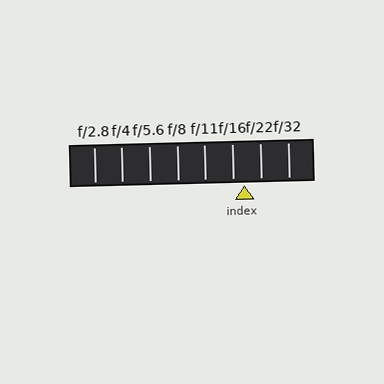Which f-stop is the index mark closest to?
The index mark is closest to f/16.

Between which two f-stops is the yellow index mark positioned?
The index mark is between f/16 and f/22.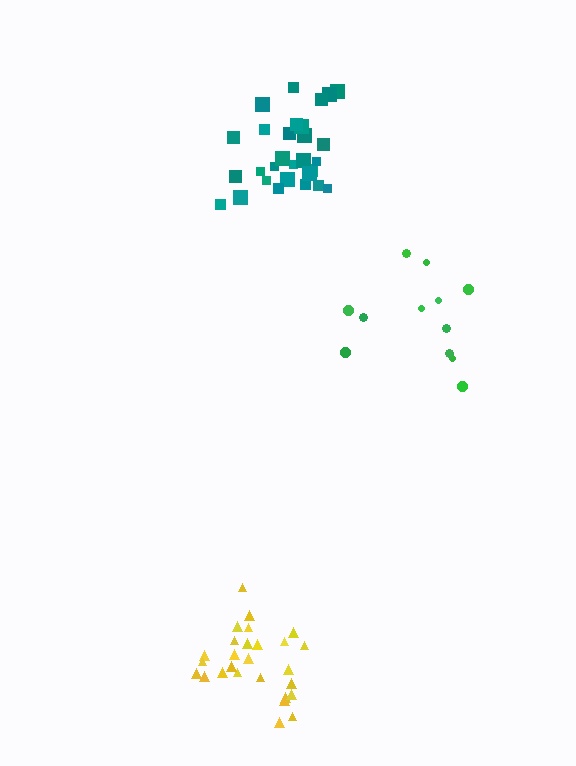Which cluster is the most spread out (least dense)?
Green.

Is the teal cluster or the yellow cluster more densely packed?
Yellow.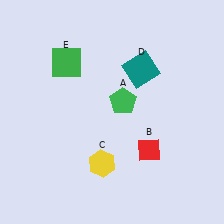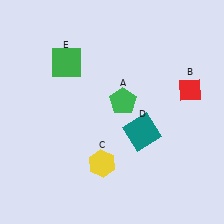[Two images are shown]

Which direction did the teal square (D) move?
The teal square (D) moved down.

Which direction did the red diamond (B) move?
The red diamond (B) moved up.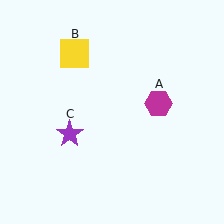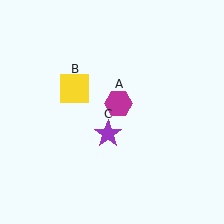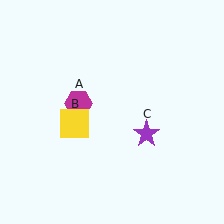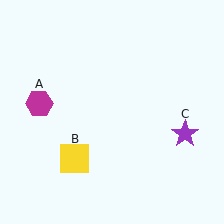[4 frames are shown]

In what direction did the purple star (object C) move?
The purple star (object C) moved right.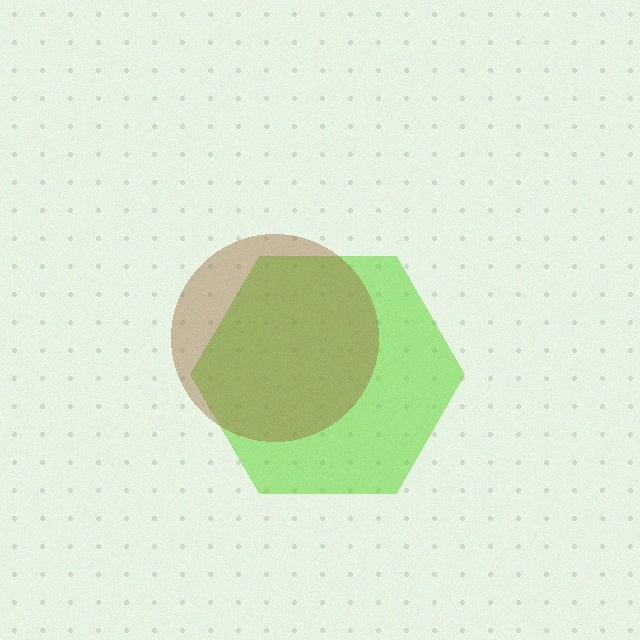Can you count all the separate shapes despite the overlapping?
Yes, there are 2 separate shapes.